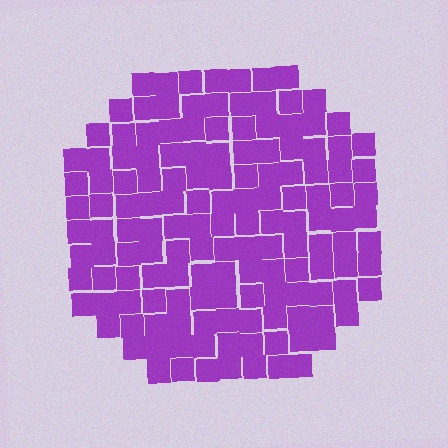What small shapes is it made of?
It is made of small squares.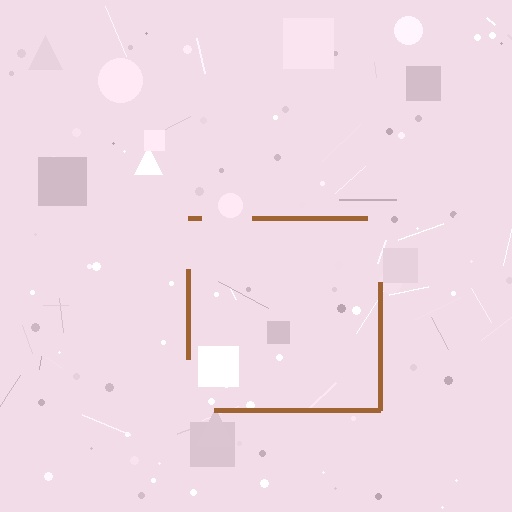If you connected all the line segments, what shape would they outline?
They would outline a square.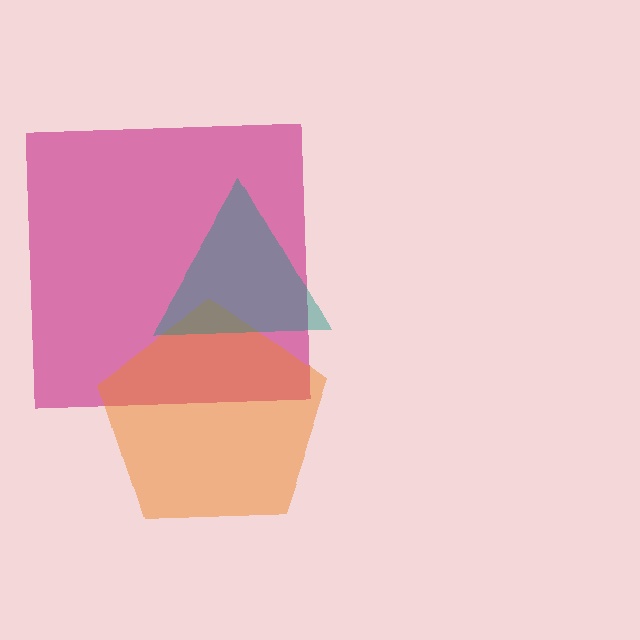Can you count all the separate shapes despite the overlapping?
Yes, there are 3 separate shapes.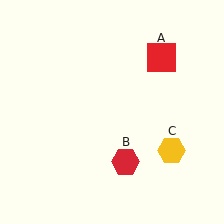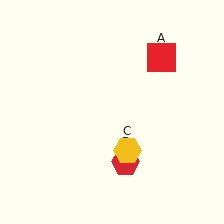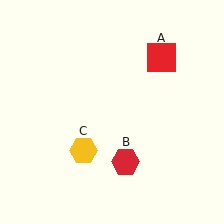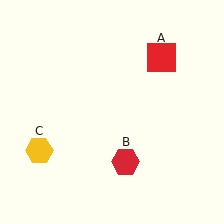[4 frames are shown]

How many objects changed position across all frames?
1 object changed position: yellow hexagon (object C).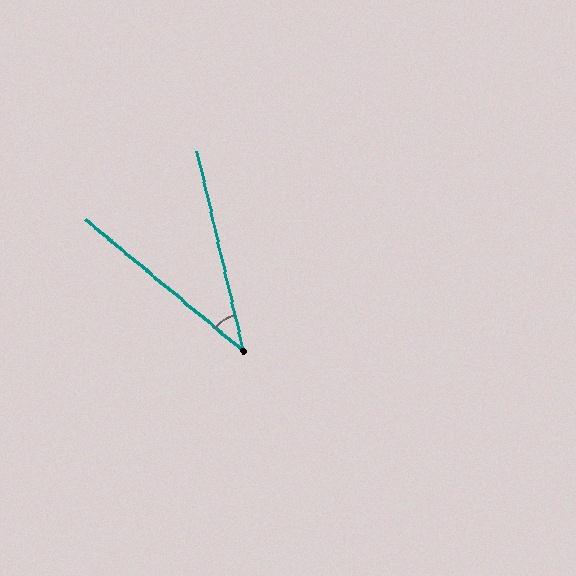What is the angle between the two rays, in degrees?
Approximately 37 degrees.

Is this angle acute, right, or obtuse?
It is acute.